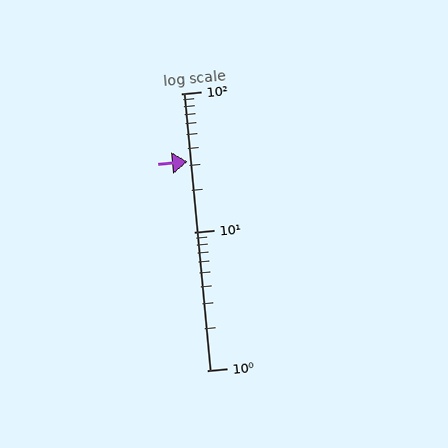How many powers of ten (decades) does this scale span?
The scale spans 2 decades, from 1 to 100.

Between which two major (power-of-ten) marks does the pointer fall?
The pointer is between 10 and 100.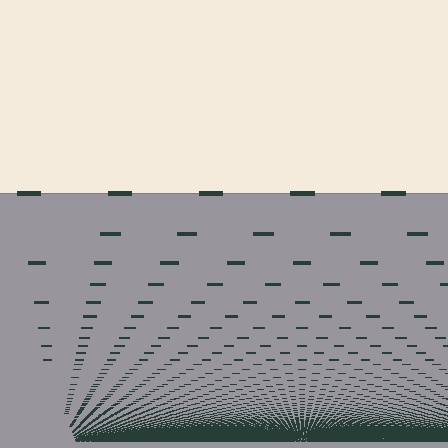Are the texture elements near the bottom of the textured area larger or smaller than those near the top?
Smaller. The gradient is inverted — elements near the bottom are smaller and denser.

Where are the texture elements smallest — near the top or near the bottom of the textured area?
Near the bottom.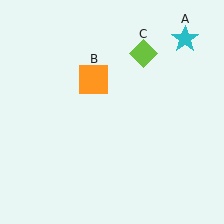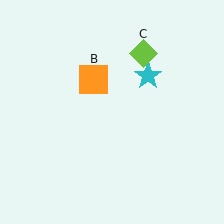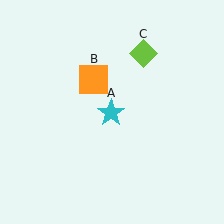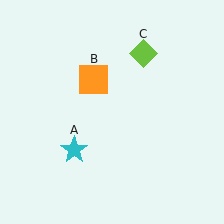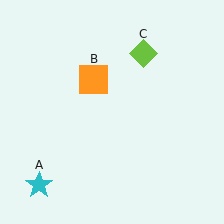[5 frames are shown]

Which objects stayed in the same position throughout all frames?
Orange square (object B) and lime diamond (object C) remained stationary.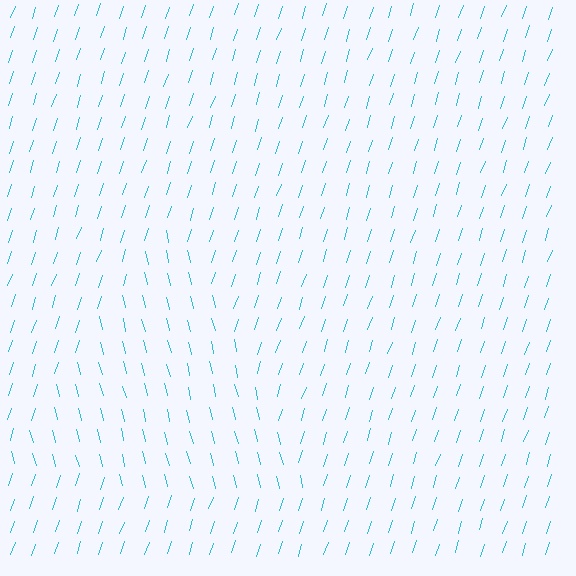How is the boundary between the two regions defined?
The boundary is defined purely by a change in line orientation (approximately 32 degrees difference). All lines are the same color and thickness.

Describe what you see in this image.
The image is filled with small cyan line segments. A triangle region in the image has lines oriented differently from the surrounding lines, creating a visible texture boundary.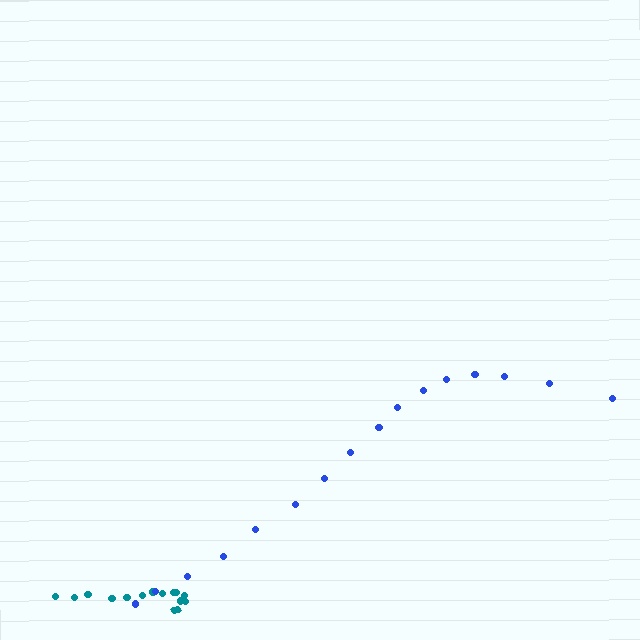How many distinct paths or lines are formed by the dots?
There are 2 distinct paths.